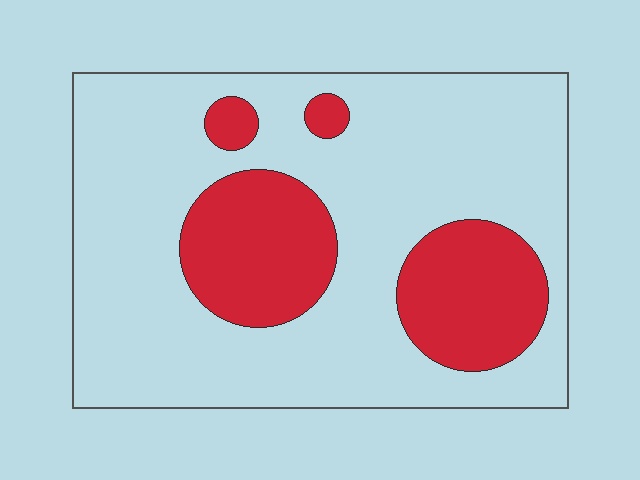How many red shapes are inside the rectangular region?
4.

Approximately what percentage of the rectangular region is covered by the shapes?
Approximately 25%.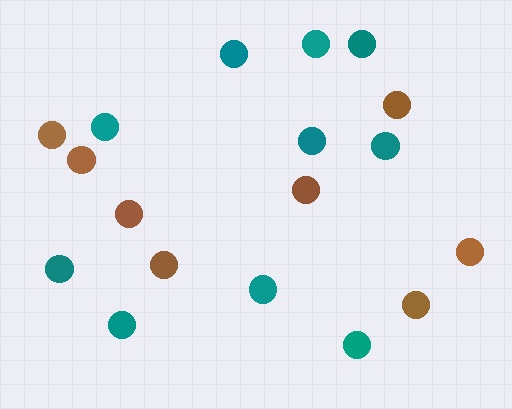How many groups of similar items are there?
There are 2 groups: one group of brown circles (8) and one group of teal circles (10).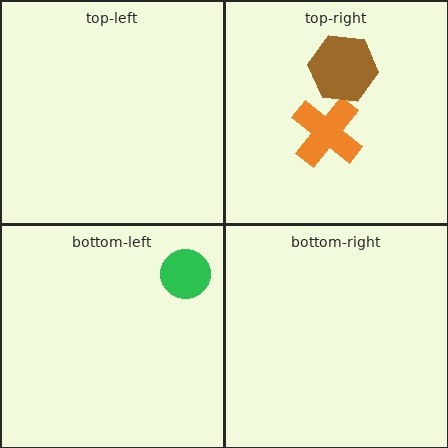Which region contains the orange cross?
The top-right region.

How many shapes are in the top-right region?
2.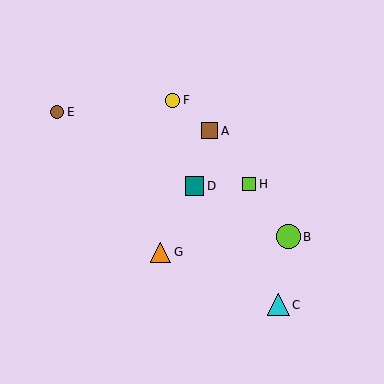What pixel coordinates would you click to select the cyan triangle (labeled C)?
Click at (278, 305) to select the cyan triangle C.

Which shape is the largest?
The lime circle (labeled B) is the largest.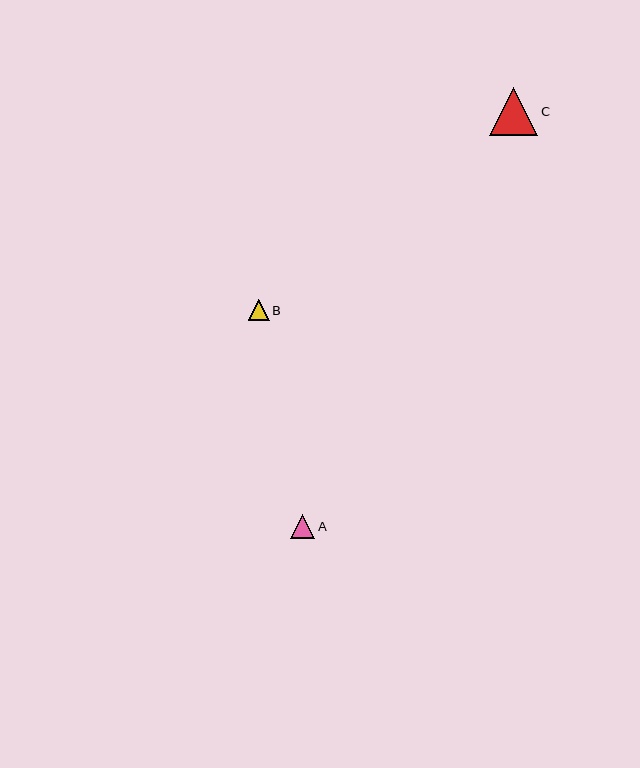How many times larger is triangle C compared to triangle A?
Triangle C is approximately 2.0 times the size of triangle A.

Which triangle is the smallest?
Triangle B is the smallest with a size of approximately 21 pixels.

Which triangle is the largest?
Triangle C is the largest with a size of approximately 48 pixels.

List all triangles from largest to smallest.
From largest to smallest: C, A, B.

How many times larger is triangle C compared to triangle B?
Triangle C is approximately 2.3 times the size of triangle B.